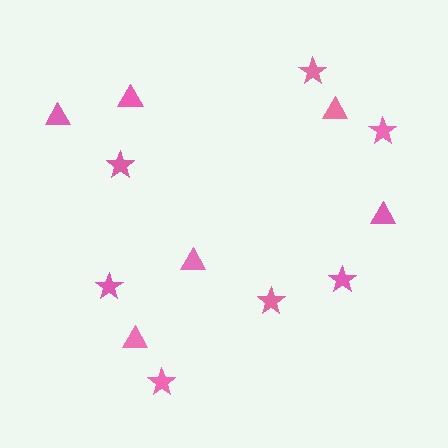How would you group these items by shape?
There are 2 groups: one group of triangles (6) and one group of stars (7).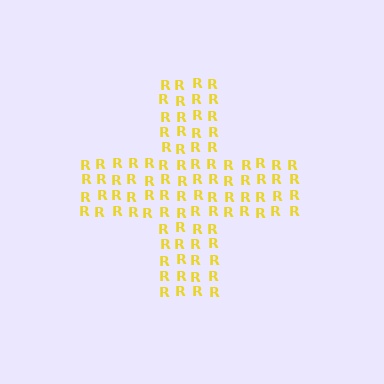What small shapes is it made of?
It is made of small letter R's.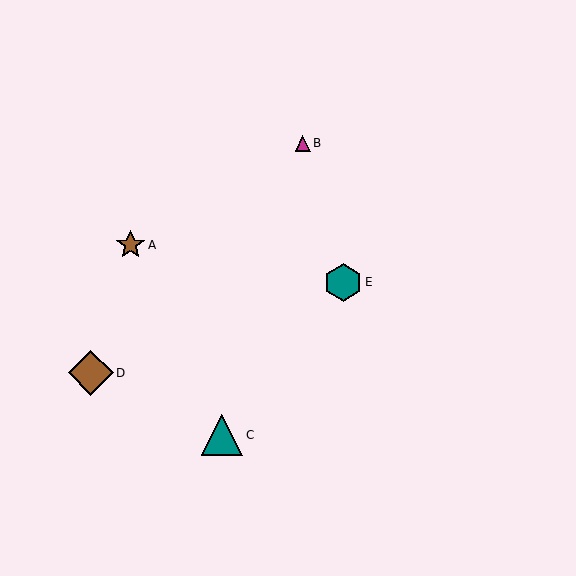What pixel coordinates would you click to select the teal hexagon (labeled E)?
Click at (343, 282) to select the teal hexagon E.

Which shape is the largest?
The brown diamond (labeled D) is the largest.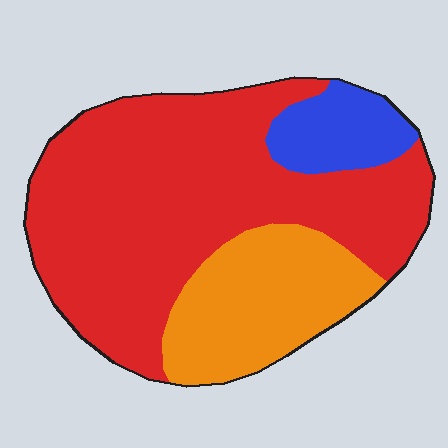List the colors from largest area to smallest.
From largest to smallest: red, orange, blue.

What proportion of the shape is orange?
Orange covers around 25% of the shape.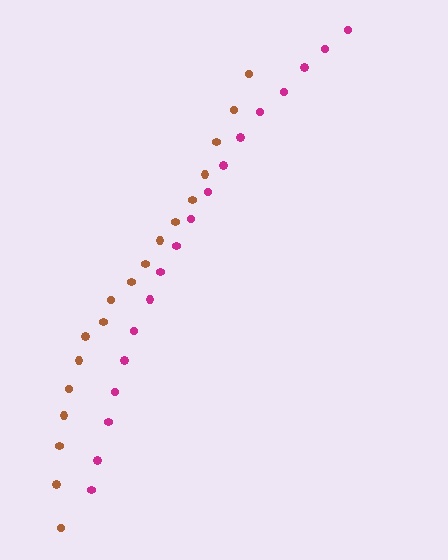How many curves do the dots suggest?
There are 2 distinct paths.